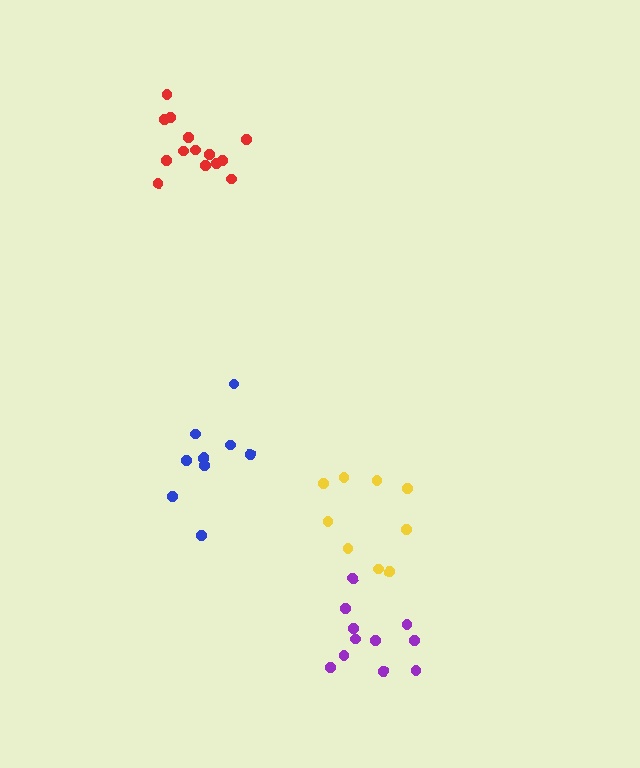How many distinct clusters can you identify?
There are 4 distinct clusters.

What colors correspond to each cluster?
The clusters are colored: purple, red, yellow, blue.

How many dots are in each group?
Group 1: 11 dots, Group 2: 14 dots, Group 3: 9 dots, Group 4: 10 dots (44 total).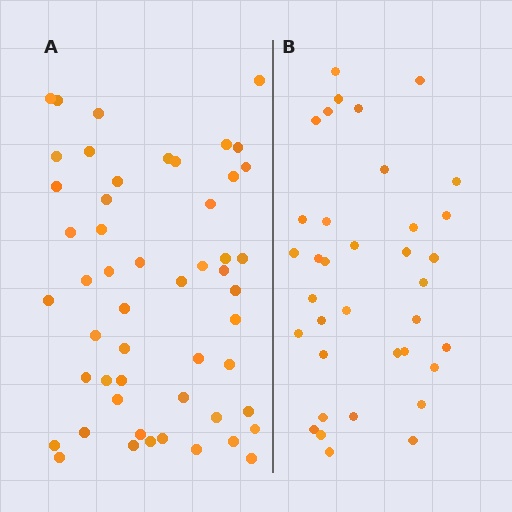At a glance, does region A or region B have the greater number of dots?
Region A (the left region) has more dots.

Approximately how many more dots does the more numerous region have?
Region A has approximately 15 more dots than region B.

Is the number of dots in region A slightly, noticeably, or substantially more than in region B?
Region A has noticeably more, but not dramatically so. The ratio is roughly 1.4 to 1.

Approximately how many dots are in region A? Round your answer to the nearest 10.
About 50 dots. (The exact count is 52, which rounds to 50.)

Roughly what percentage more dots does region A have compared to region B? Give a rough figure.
About 45% more.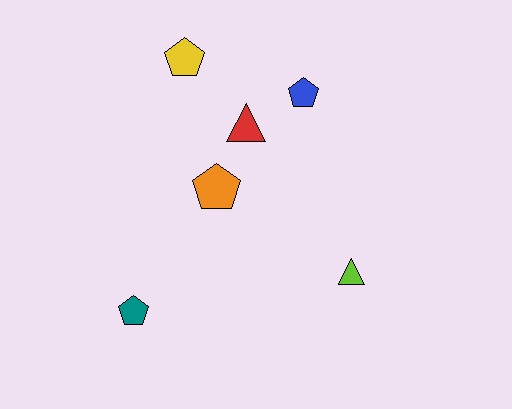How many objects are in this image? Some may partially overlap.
There are 6 objects.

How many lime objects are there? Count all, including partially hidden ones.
There is 1 lime object.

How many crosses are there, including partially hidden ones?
There are no crosses.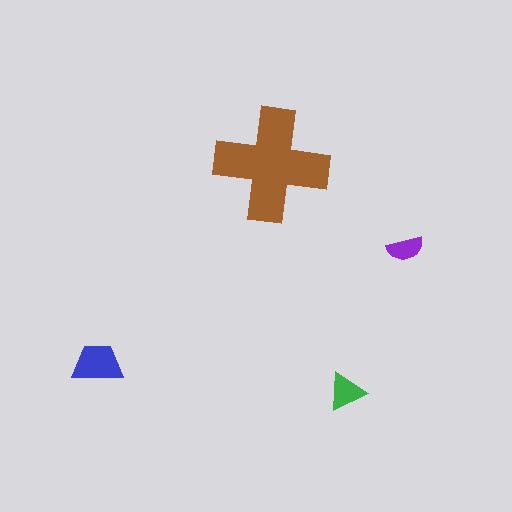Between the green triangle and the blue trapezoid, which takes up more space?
The blue trapezoid.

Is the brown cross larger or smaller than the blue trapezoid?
Larger.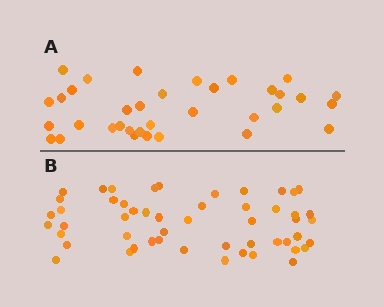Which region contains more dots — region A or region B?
Region B (the bottom region) has more dots.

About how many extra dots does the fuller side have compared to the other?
Region B has approximately 15 more dots than region A.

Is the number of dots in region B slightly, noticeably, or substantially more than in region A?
Region B has substantially more. The ratio is roughly 1.5 to 1.